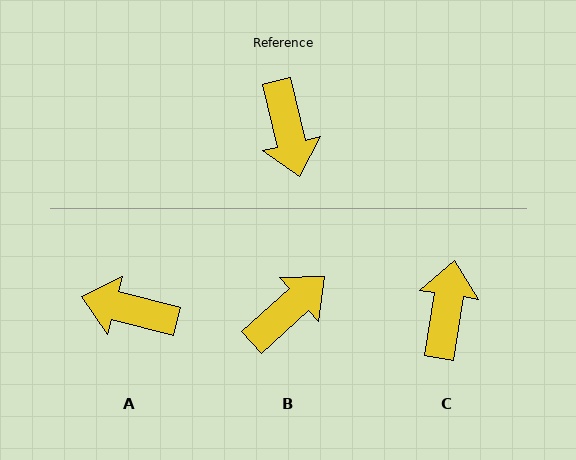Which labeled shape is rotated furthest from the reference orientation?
C, about 158 degrees away.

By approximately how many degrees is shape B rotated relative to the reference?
Approximately 118 degrees counter-clockwise.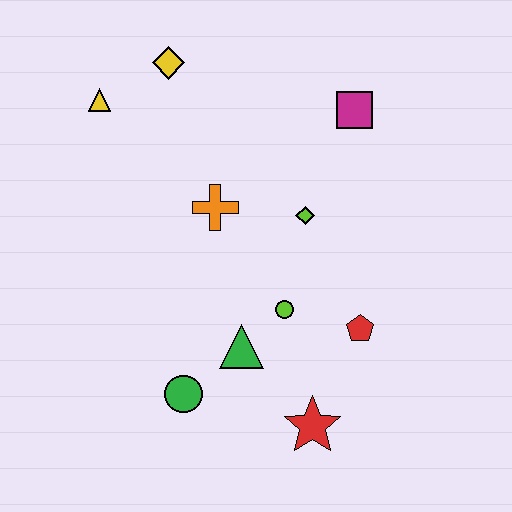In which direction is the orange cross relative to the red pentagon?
The orange cross is to the left of the red pentagon.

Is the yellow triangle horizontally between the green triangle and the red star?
No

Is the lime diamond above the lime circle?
Yes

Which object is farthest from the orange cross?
The red star is farthest from the orange cross.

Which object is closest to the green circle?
The green triangle is closest to the green circle.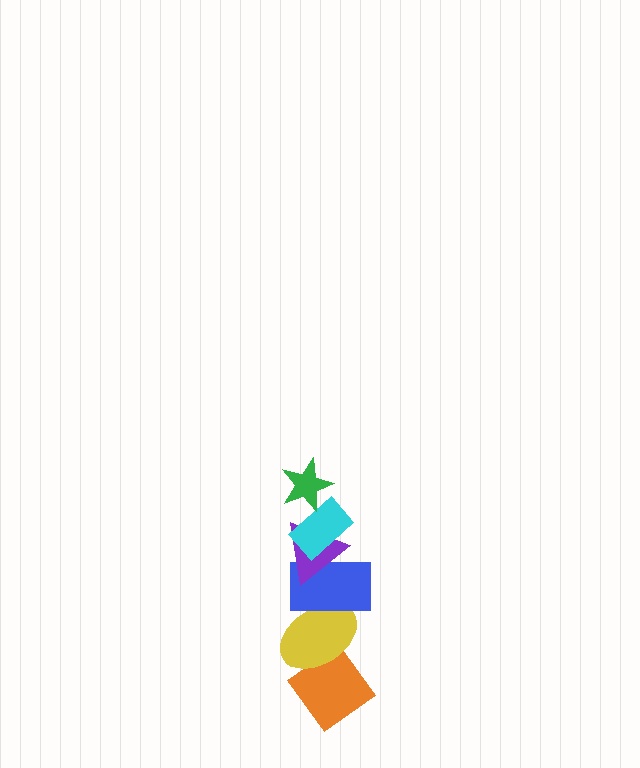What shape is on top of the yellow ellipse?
The blue rectangle is on top of the yellow ellipse.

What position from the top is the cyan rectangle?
The cyan rectangle is 2nd from the top.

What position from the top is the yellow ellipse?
The yellow ellipse is 5th from the top.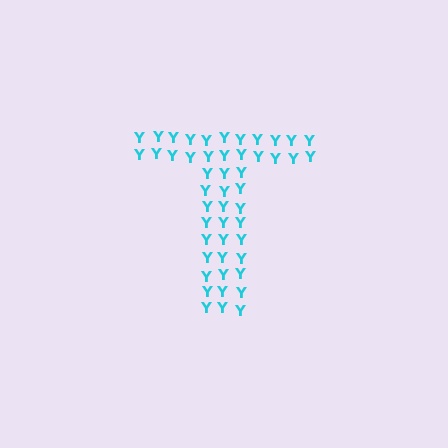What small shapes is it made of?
It is made of small letter Y's.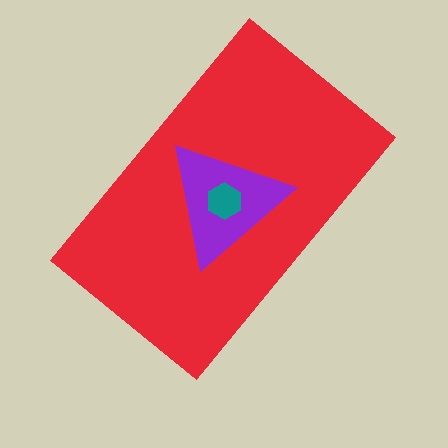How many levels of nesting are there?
3.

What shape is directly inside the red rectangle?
The purple triangle.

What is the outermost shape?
The red rectangle.